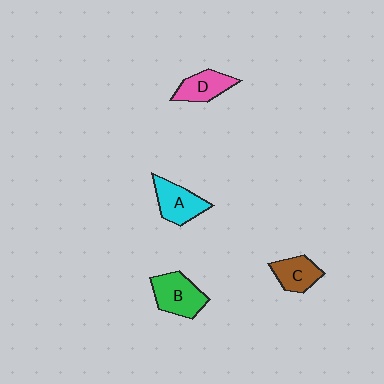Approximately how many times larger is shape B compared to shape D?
Approximately 1.3 times.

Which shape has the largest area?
Shape B (green).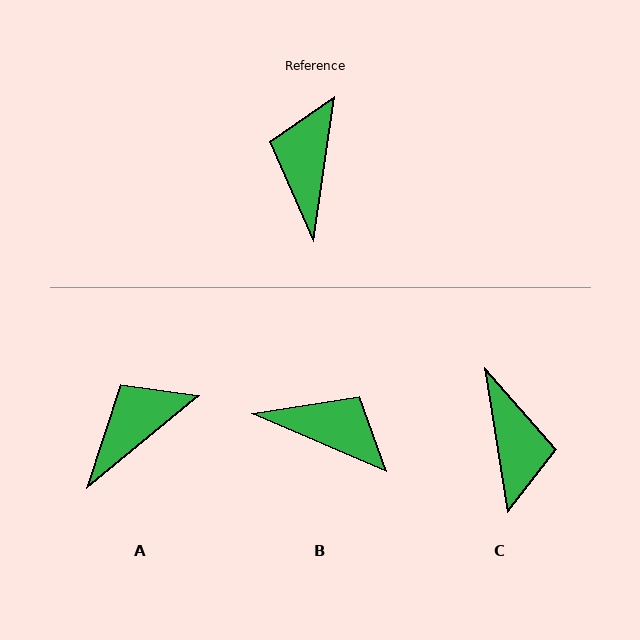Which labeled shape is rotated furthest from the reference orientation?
C, about 163 degrees away.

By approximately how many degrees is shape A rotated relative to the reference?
Approximately 42 degrees clockwise.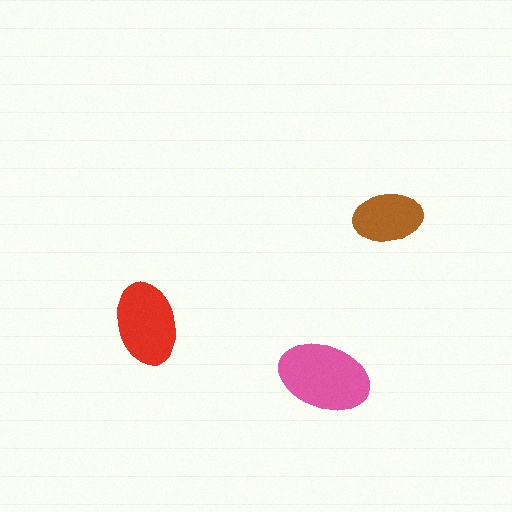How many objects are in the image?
There are 3 objects in the image.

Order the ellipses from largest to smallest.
the pink one, the red one, the brown one.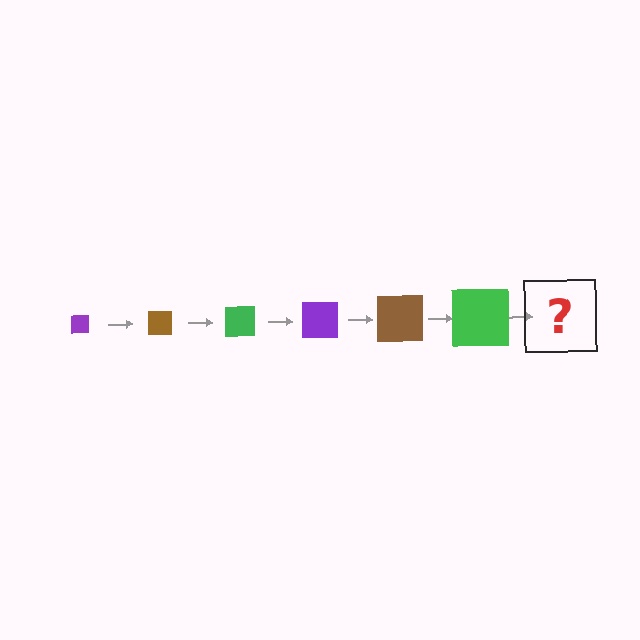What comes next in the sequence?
The next element should be a purple square, larger than the previous one.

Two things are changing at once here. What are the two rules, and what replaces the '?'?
The two rules are that the square grows larger each step and the color cycles through purple, brown, and green. The '?' should be a purple square, larger than the previous one.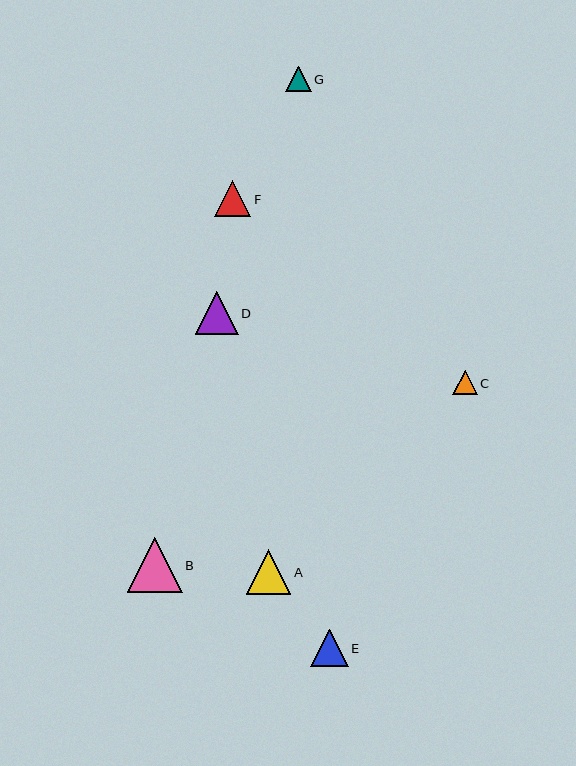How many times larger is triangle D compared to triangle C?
Triangle D is approximately 1.8 times the size of triangle C.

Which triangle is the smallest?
Triangle C is the smallest with a size of approximately 24 pixels.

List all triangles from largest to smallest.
From largest to smallest: B, A, D, E, F, G, C.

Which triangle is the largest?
Triangle B is the largest with a size of approximately 55 pixels.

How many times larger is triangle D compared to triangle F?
Triangle D is approximately 1.2 times the size of triangle F.